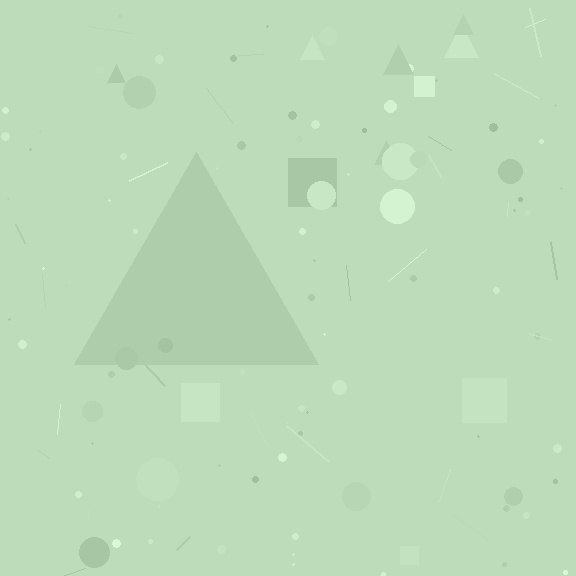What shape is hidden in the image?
A triangle is hidden in the image.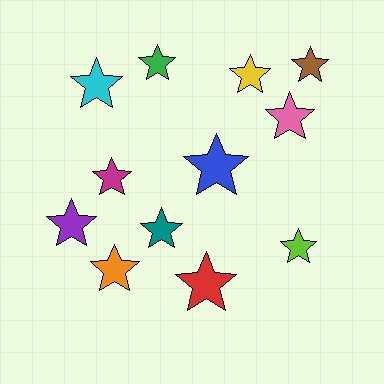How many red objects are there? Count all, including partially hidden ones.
There is 1 red object.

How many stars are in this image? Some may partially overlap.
There are 12 stars.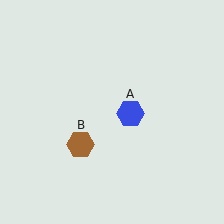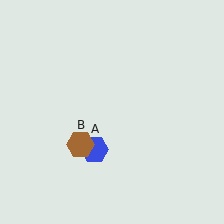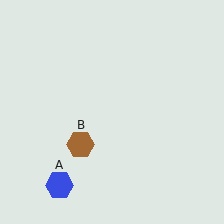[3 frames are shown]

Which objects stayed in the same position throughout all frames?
Brown hexagon (object B) remained stationary.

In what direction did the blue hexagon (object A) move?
The blue hexagon (object A) moved down and to the left.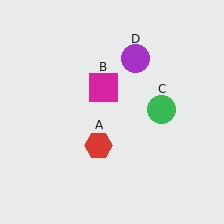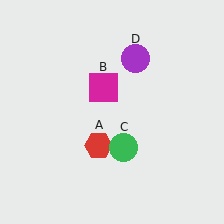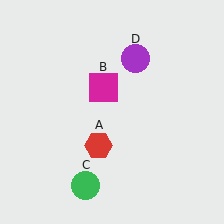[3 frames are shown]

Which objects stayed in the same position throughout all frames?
Red hexagon (object A) and magenta square (object B) and purple circle (object D) remained stationary.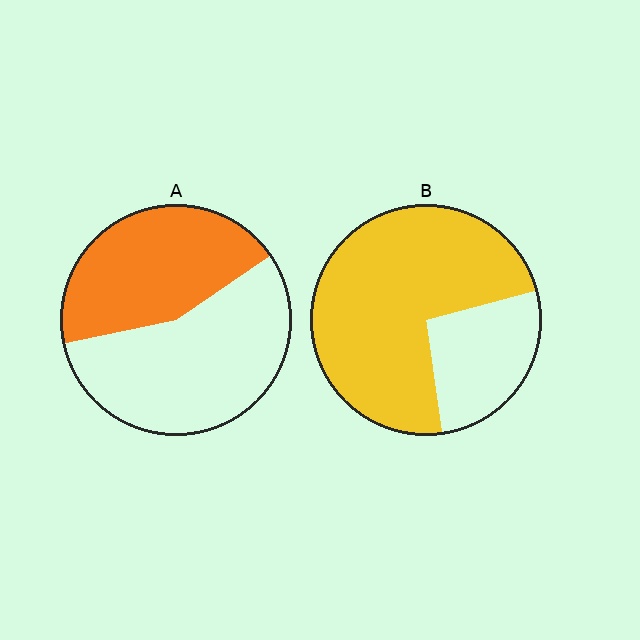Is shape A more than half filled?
No.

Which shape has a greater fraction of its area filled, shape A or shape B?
Shape B.